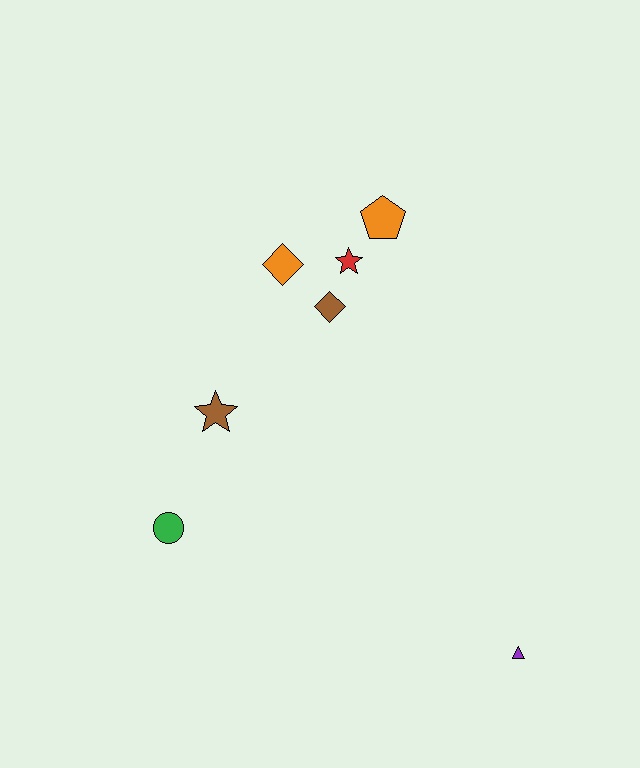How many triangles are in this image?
There is 1 triangle.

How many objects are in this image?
There are 7 objects.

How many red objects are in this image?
There is 1 red object.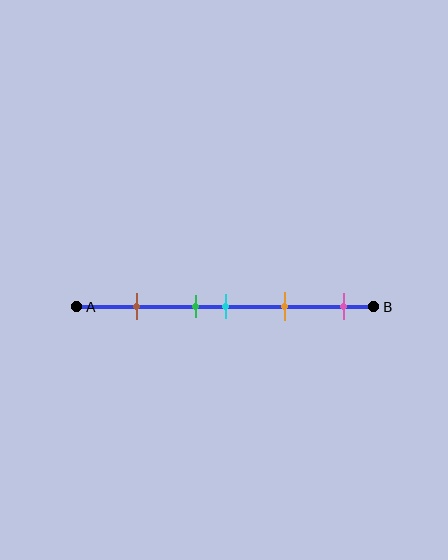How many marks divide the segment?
There are 5 marks dividing the segment.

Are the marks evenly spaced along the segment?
No, the marks are not evenly spaced.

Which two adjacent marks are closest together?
The green and cyan marks are the closest adjacent pair.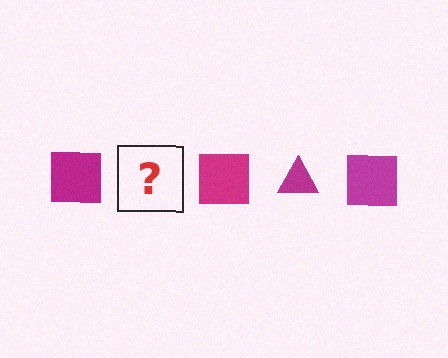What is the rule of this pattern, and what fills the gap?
The rule is that the pattern cycles through square, triangle shapes in magenta. The gap should be filled with a magenta triangle.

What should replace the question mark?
The question mark should be replaced with a magenta triangle.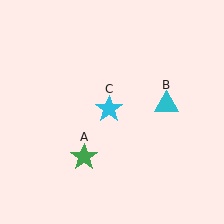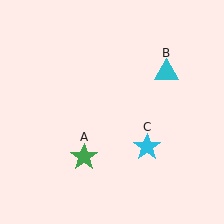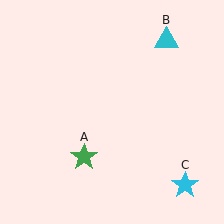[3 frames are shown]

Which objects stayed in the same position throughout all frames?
Green star (object A) remained stationary.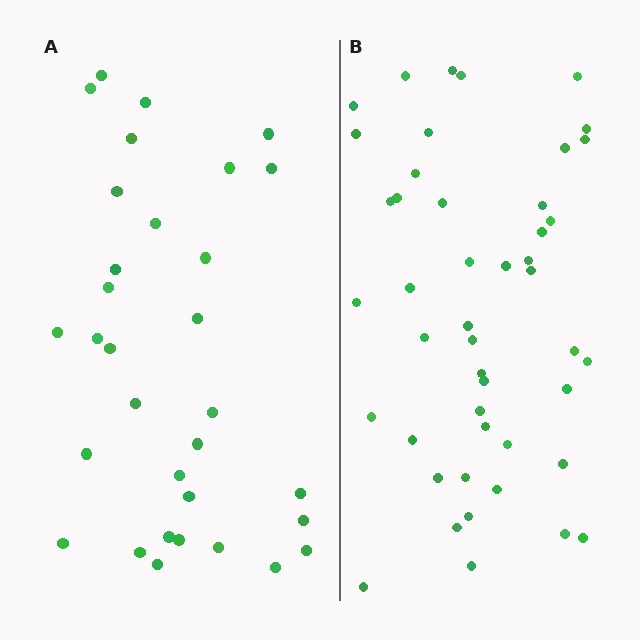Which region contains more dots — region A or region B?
Region B (the right region) has more dots.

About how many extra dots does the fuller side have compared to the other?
Region B has approximately 15 more dots than region A.